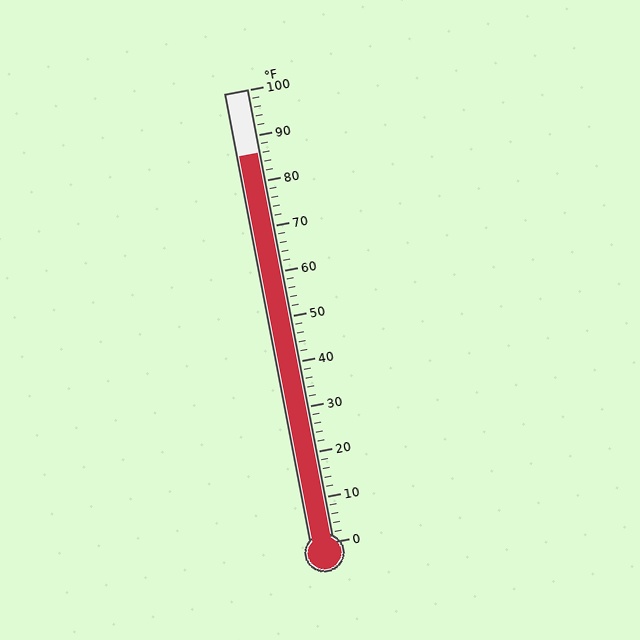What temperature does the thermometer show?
The thermometer shows approximately 86°F.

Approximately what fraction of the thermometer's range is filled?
The thermometer is filled to approximately 85% of its range.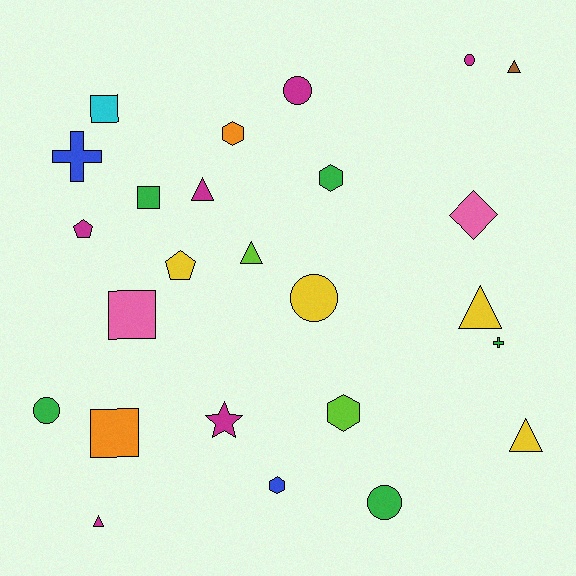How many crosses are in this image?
There are 2 crosses.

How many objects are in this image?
There are 25 objects.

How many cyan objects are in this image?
There is 1 cyan object.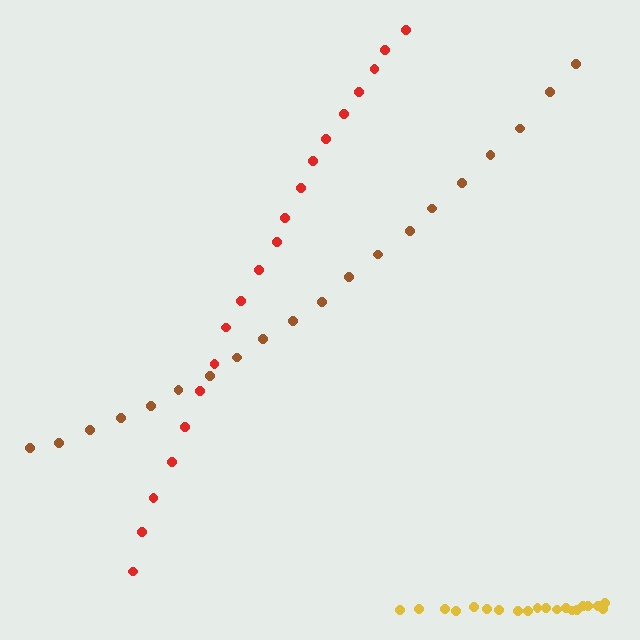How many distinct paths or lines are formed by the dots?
There are 3 distinct paths.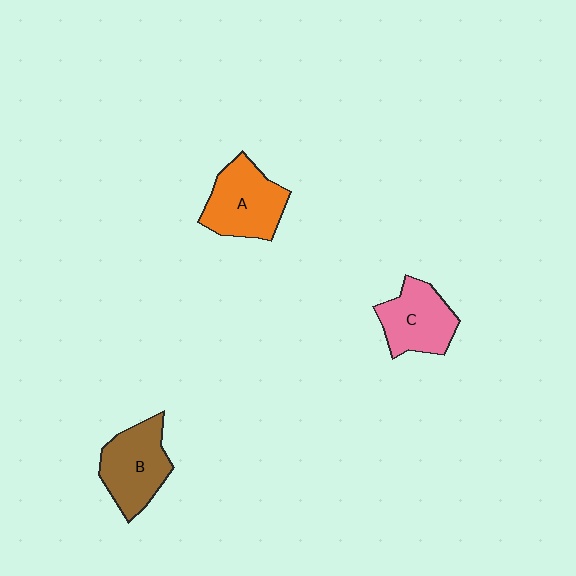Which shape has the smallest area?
Shape C (pink).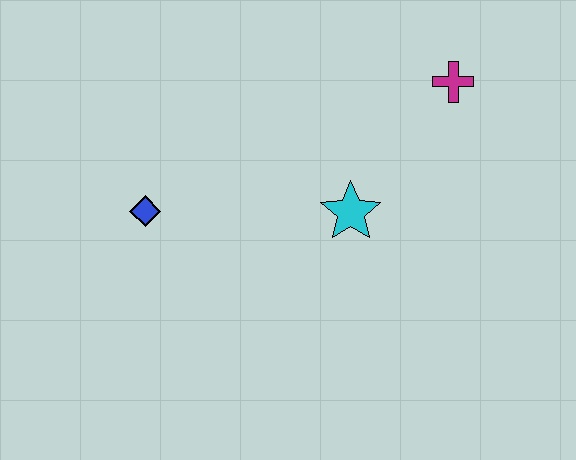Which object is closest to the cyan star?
The magenta cross is closest to the cyan star.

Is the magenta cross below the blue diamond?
No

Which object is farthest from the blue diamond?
The magenta cross is farthest from the blue diamond.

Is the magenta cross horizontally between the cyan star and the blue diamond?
No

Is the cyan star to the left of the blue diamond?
No